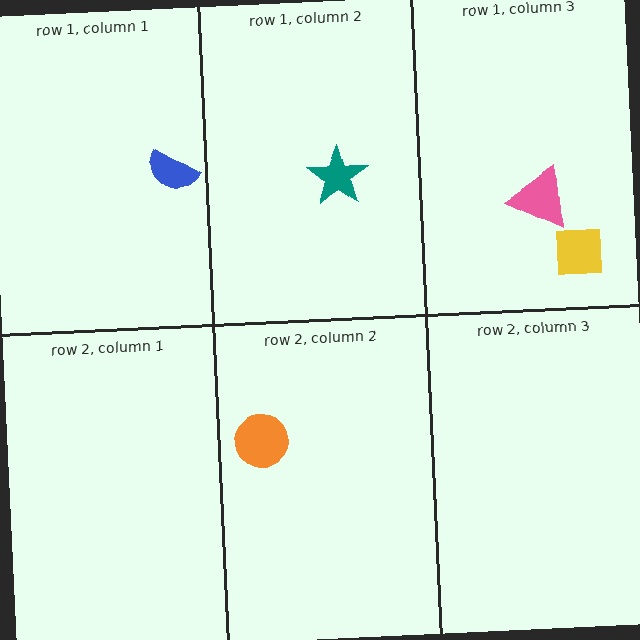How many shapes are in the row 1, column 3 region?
2.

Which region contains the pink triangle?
The row 1, column 3 region.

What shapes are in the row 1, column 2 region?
The teal star.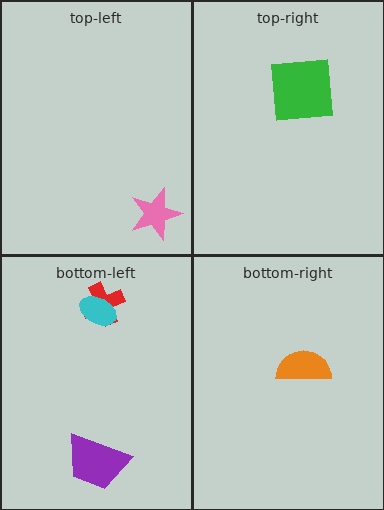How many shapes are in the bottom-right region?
1.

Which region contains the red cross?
The bottom-left region.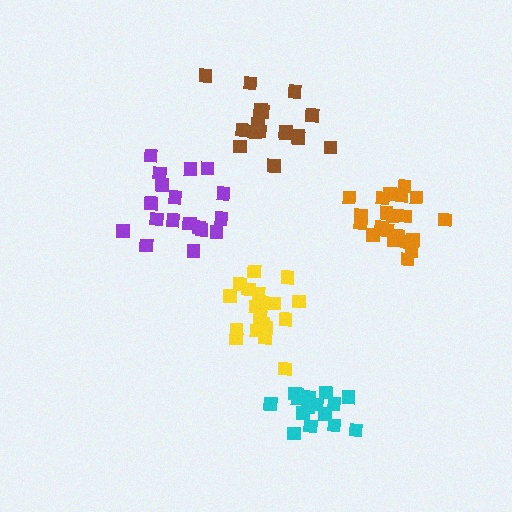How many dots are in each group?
Group 1: 21 dots, Group 2: 18 dots, Group 3: 21 dots, Group 4: 16 dots, Group 5: 18 dots (94 total).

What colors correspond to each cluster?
The clusters are colored: orange, purple, yellow, cyan, brown.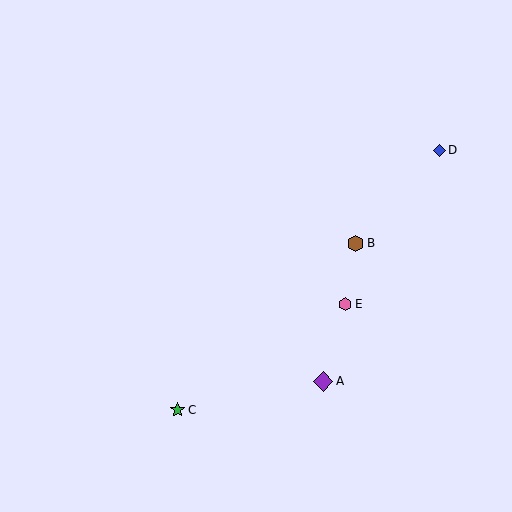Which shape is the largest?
The purple diamond (labeled A) is the largest.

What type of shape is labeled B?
Shape B is a brown hexagon.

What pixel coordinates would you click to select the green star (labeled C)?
Click at (178, 410) to select the green star C.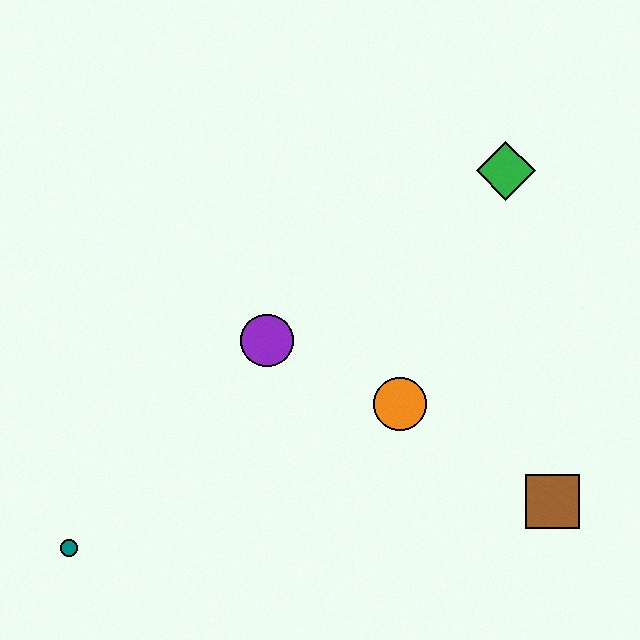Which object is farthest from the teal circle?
The green diamond is farthest from the teal circle.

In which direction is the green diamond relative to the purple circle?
The green diamond is to the right of the purple circle.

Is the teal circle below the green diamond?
Yes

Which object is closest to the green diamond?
The orange circle is closest to the green diamond.